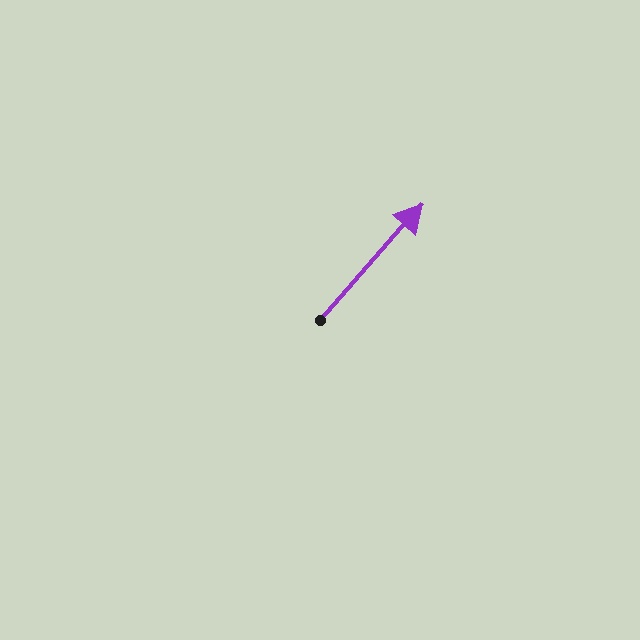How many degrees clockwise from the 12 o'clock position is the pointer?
Approximately 41 degrees.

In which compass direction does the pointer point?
Northeast.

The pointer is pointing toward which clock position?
Roughly 1 o'clock.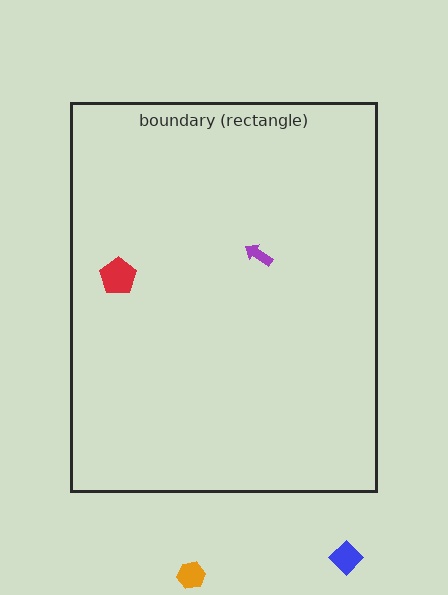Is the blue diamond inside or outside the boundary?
Outside.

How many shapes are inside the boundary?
2 inside, 2 outside.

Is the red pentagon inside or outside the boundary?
Inside.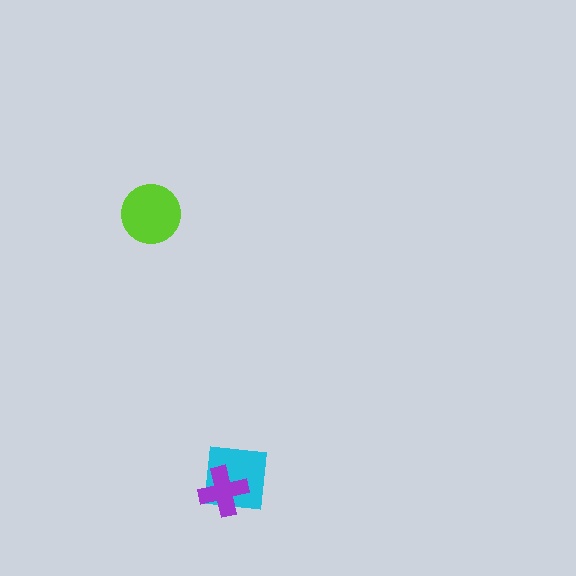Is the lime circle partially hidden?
No, no other shape covers it.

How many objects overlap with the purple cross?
1 object overlaps with the purple cross.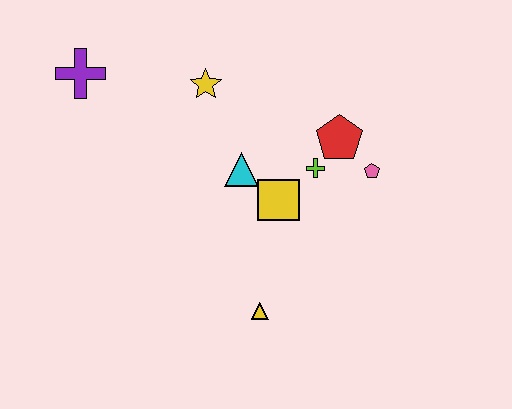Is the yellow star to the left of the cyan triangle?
Yes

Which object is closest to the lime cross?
The red pentagon is closest to the lime cross.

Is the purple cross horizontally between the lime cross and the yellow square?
No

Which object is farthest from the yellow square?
The purple cross is farthest from the yellow square.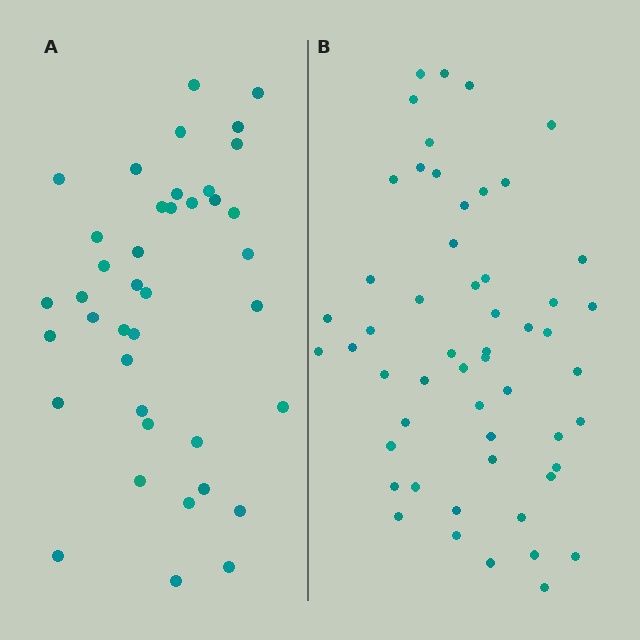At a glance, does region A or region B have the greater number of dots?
Region B (the right region) has more dots.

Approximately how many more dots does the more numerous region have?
Region B has approximately 15 more dots than region A.